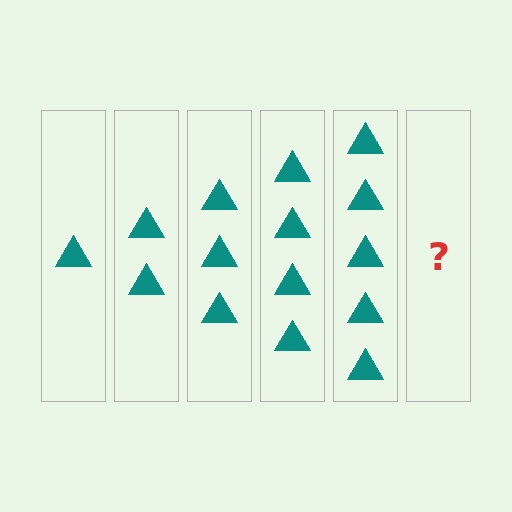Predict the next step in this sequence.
The next step is 6 triangles.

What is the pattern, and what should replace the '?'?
The pattern is that each step adds one more triangle. The '?' should be 6 triangles.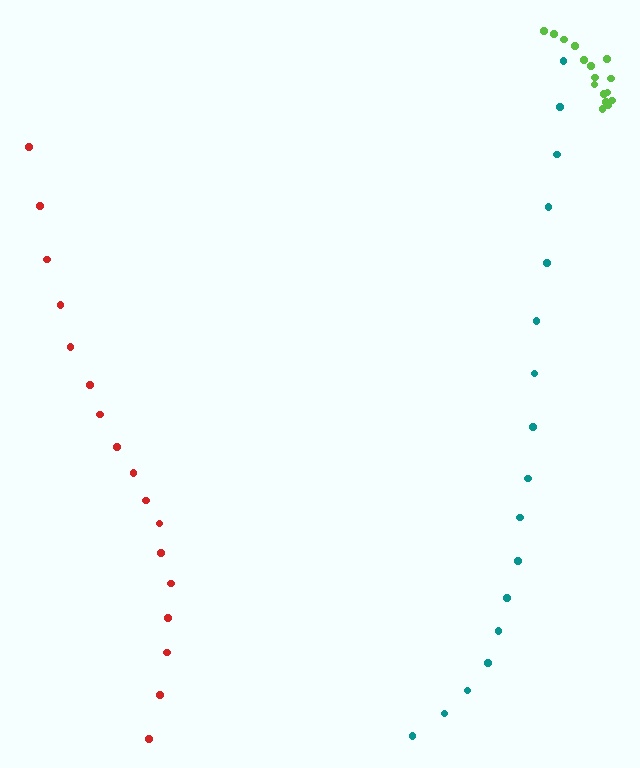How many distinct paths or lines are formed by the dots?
There are 3 distinct paths.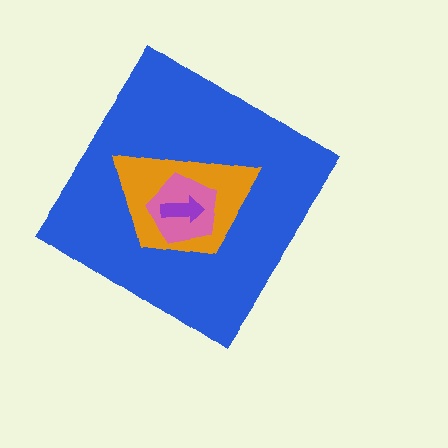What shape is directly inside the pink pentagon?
The purple arrow.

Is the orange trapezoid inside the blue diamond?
Yes.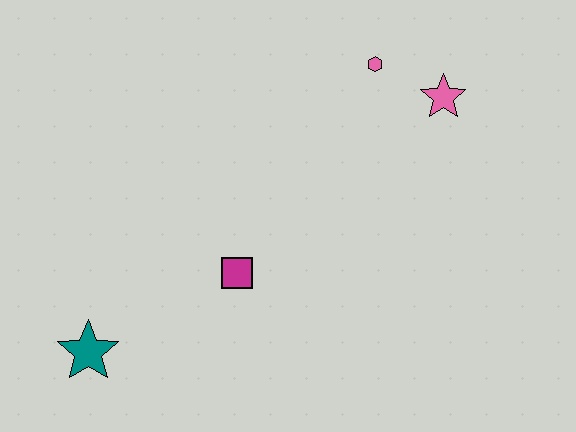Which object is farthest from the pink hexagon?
The teal star is farthest from the pink hexagon.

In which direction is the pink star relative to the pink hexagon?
The pink star is to the right of the pink hexagon.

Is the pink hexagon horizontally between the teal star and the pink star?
Yes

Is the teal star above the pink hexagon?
No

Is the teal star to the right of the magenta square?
No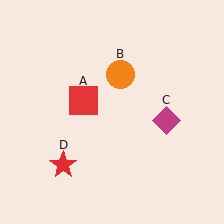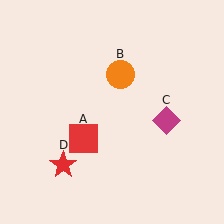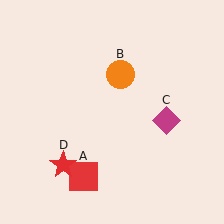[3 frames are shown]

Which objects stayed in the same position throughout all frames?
Orange circle (object B) and magenta diamond (object C) and red star (object D) remained stationary.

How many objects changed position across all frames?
1 object changed position: red square (object A).